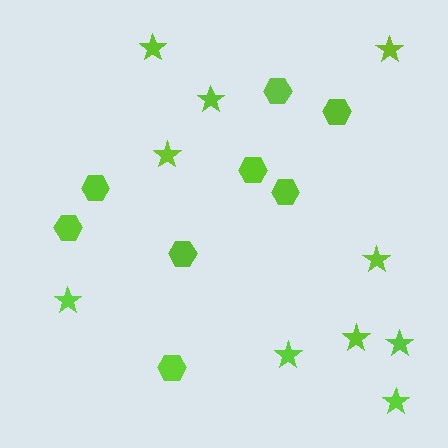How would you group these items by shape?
There are 2 groups: one group of stars (10) and one group of hexagons (8).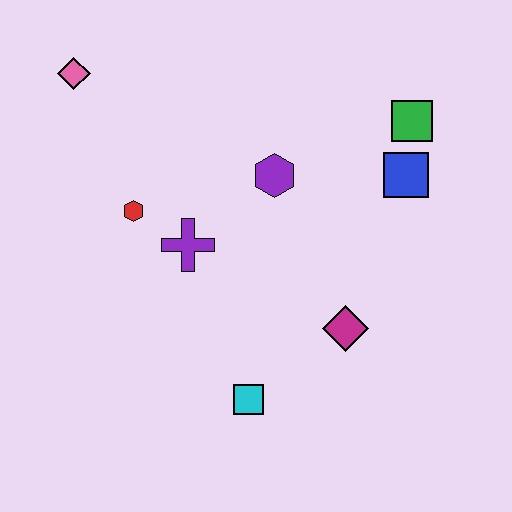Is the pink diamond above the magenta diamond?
Yes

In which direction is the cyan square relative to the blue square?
The cyan square is below the blue square.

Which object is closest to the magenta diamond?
The cyan square is closest to the magenta diamond.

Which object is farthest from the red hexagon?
The green square is farthest from the red hexagon.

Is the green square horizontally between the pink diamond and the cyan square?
No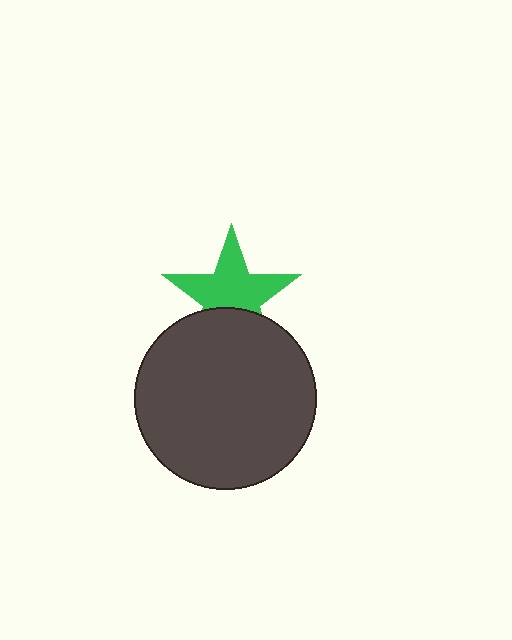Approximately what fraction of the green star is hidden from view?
Roughly 34% of the green star is hidden behind the dark gray circle.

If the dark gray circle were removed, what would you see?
You would see the complete green star.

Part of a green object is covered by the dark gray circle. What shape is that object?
It is a star.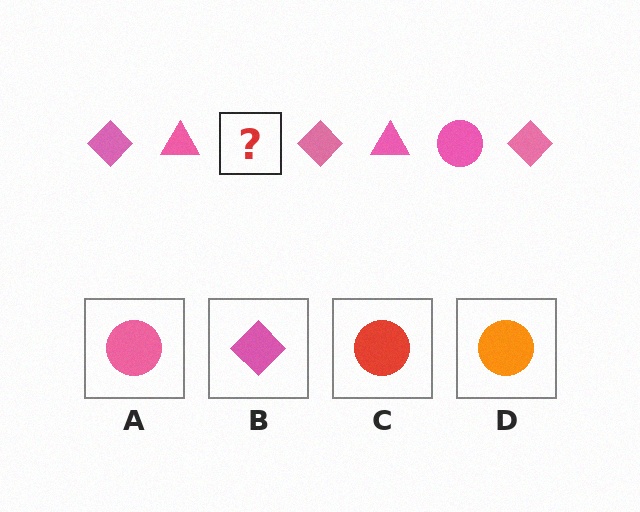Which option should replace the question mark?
Option A.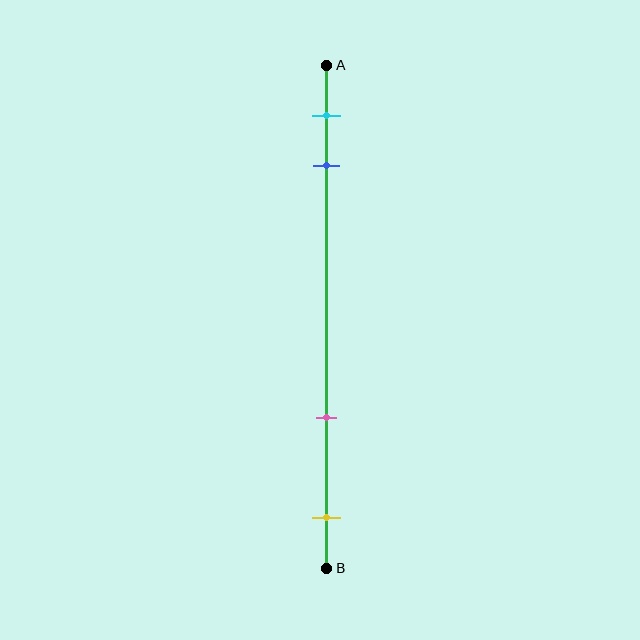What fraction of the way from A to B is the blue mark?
The blue mark is approximately 20% (0.2) of the way from A to B.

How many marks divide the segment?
There are 4 marks dividing the segment.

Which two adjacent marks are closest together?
The cyan and blue marks are the closest adjacent pair.